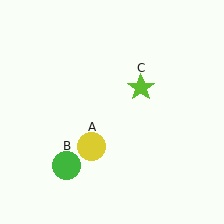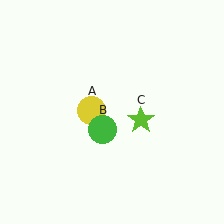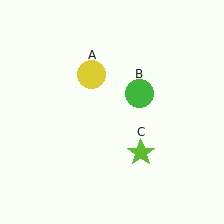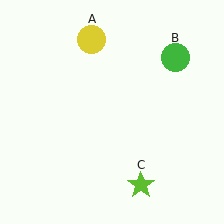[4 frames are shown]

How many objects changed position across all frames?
3 objects changed position: yellow circle (object A), green circle (object B), lime star (object C).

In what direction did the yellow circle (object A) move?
The yellow circle (object A) moved up.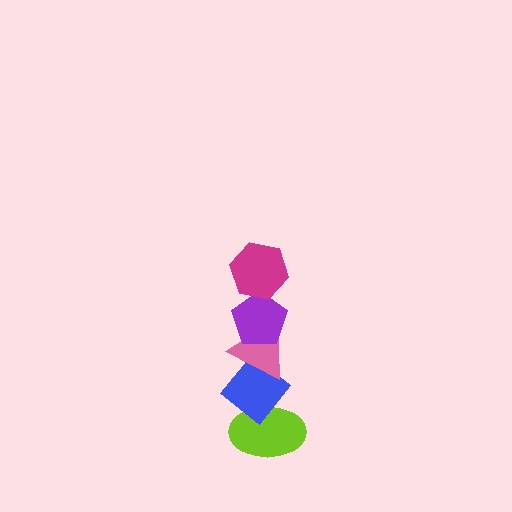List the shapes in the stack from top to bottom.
From top to bottom: the magenta hexagon, the purple pentagon, the pink triangle, the blue diamond, the lime ellipse.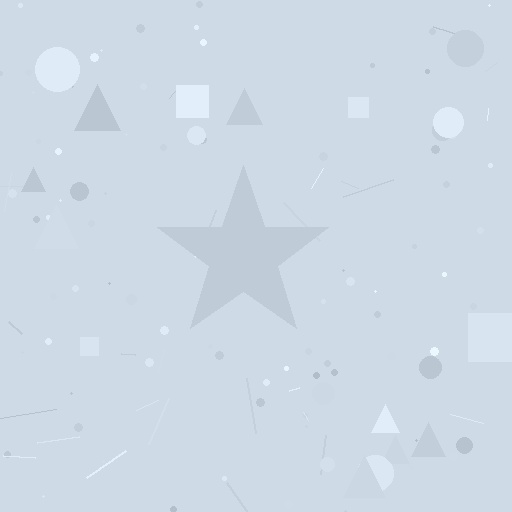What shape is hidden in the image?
A star is hidden in the image.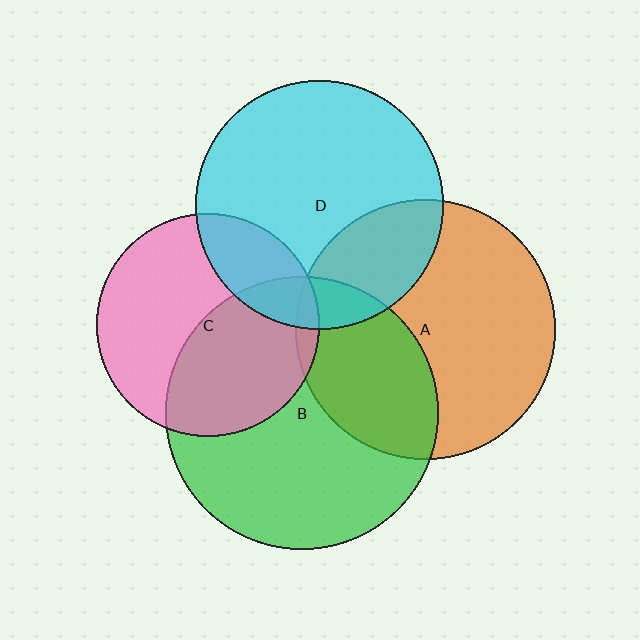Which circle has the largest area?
Circle B (green).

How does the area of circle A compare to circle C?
Approximately 1.4 times.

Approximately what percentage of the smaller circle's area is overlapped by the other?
Approximately 35%.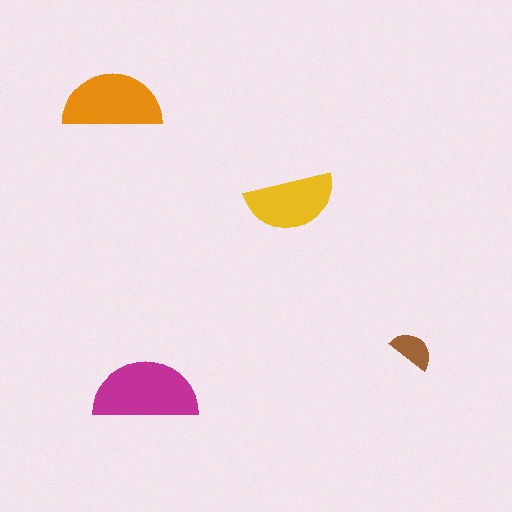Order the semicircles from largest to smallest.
the magenta one, the orange one, the yellow one, the brown one.